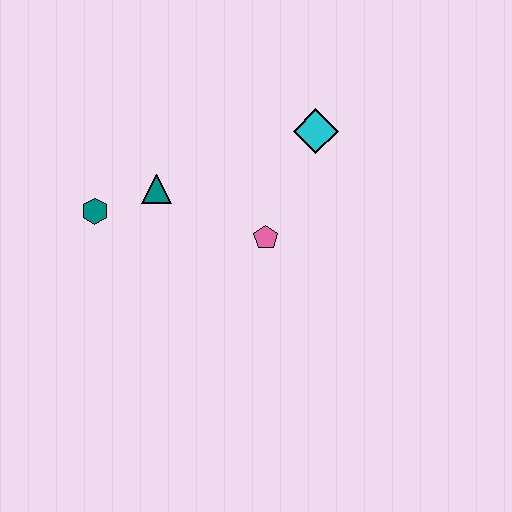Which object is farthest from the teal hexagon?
The cyan diamond is farthest from the teal hexagon.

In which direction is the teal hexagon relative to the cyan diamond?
The teal hexagon is to the left of the cyan diamond.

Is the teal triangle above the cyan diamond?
No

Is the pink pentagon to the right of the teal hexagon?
Yes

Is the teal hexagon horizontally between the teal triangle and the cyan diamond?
No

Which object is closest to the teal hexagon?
The teal triangle is closest to the teal hexagon.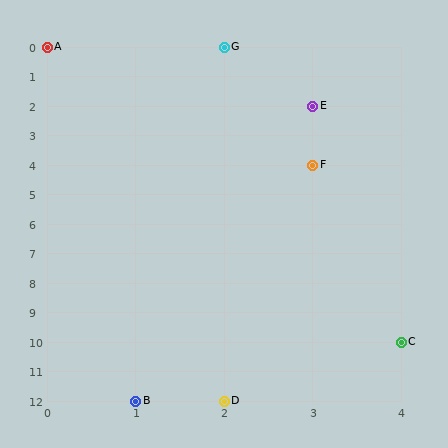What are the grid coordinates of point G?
Point G is at grid coordinates (2, 0).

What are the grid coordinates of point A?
Point A is at grid coordinates (0, 0).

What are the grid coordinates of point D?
Point D is at grid coordinates (2, 12).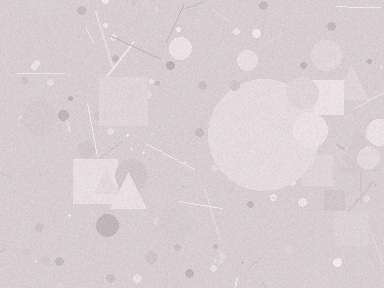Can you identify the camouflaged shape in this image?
The camouflaged shape is a circle.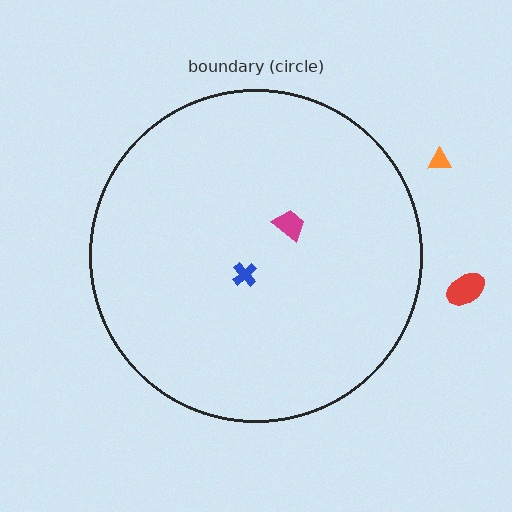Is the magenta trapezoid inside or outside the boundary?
Inside.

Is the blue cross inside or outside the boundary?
Inside.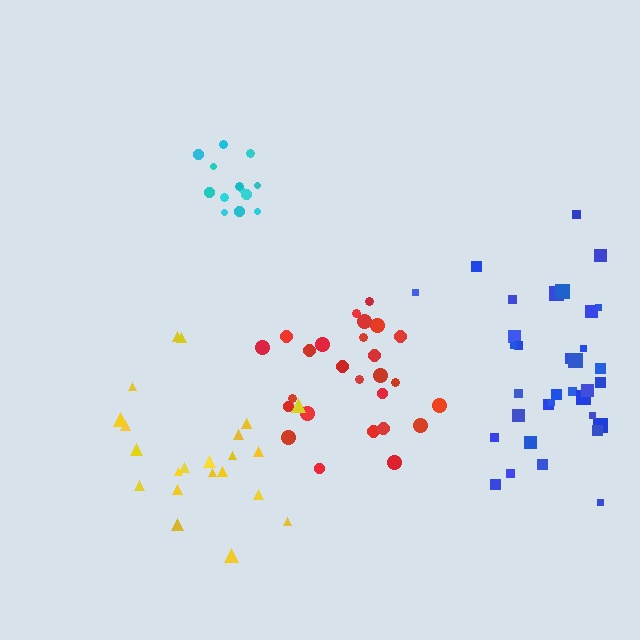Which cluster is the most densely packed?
Cyan.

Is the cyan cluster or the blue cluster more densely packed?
Cyan.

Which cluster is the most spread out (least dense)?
Yellow.